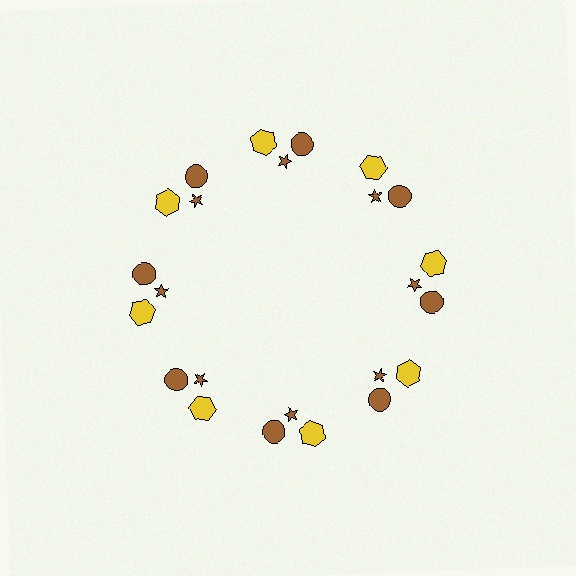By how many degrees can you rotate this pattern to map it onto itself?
The pattern maps onto itself every 45 degrees of rotation.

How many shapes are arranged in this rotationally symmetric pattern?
There are 24 shapes, arranged in 8 groups of 3.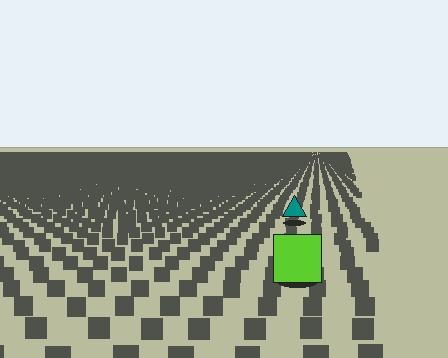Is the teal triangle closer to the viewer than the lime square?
No. The lime square is closer — you can tell from the texture gradient: the ground texture is coarser near it.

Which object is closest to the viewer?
The lime square is closest. The texture marks near it are larger and more spread out.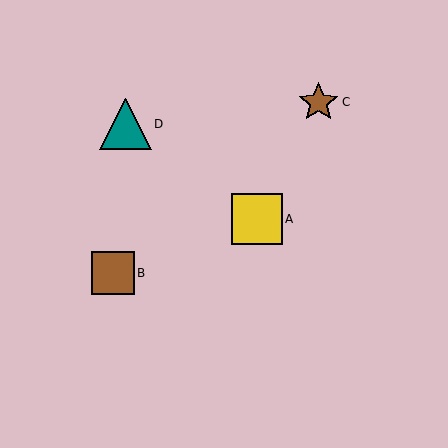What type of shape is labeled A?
Shape A is a yellow square.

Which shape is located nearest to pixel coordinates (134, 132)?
The teal triangle (labeled D) at (126, 124) is nearest to that location.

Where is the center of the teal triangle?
The center of the teal triangle is at (126, 124).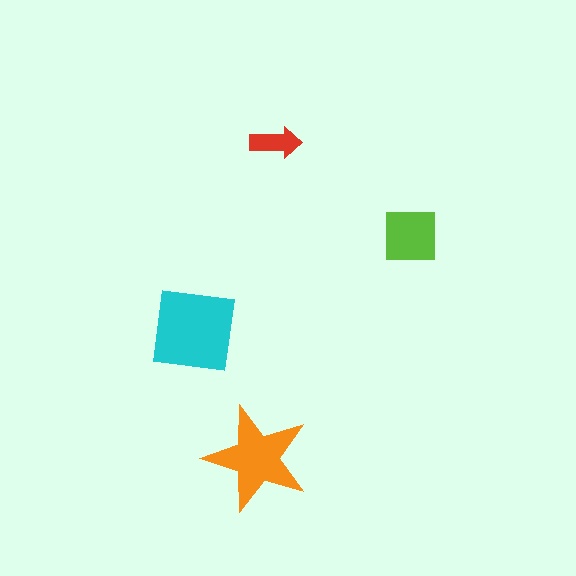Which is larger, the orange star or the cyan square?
The cyan square.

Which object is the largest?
The cyan square.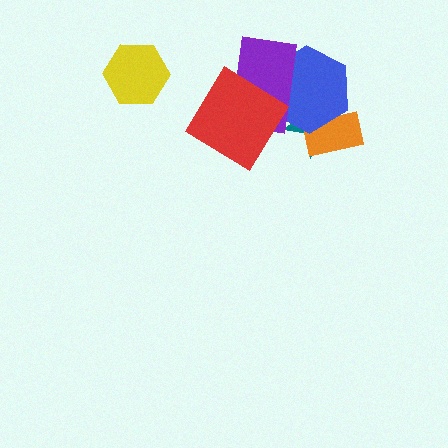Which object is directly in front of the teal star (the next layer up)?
The orange rectangle is directly in front of the teal star.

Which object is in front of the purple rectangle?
The red diamond is in front of the purple rectangle.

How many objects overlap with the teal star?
3 objects overlap with the teal star.